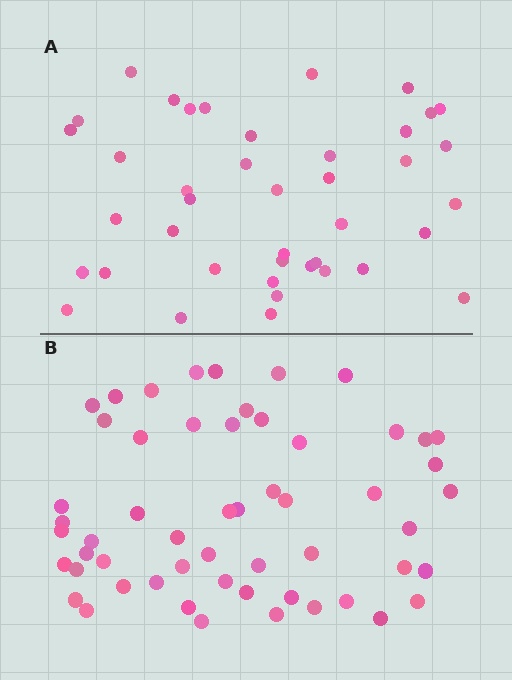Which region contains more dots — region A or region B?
Region B (the bottom region) has more dots.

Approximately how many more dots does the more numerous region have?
Region B has approximately 15 more dots than region A.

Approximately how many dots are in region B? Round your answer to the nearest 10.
About 60 dots. (The exact count is 55, which rounds to 60.)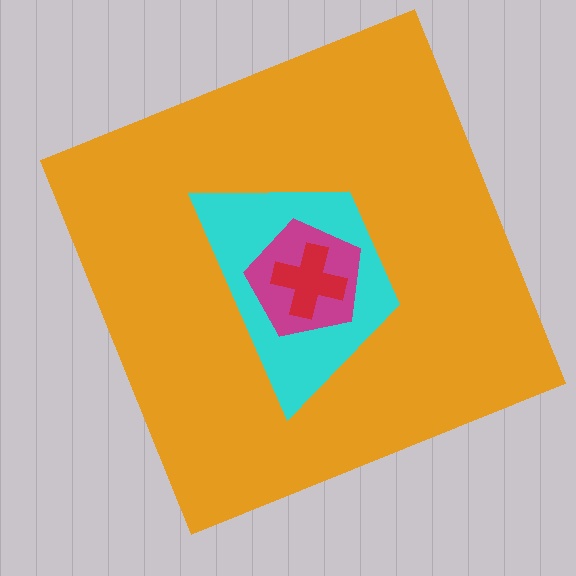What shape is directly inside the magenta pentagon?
The red cross.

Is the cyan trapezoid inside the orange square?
Yes.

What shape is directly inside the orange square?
The cyan trapezoid.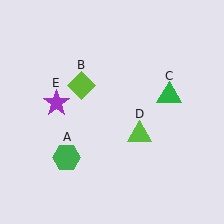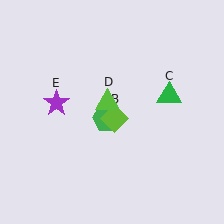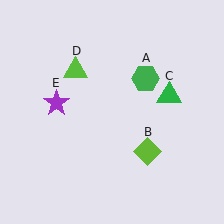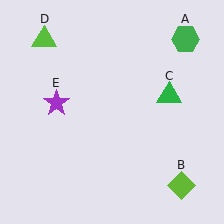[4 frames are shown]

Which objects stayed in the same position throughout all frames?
Green triangle (object C) and purple star (object E) remained stationary.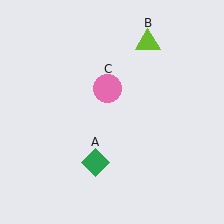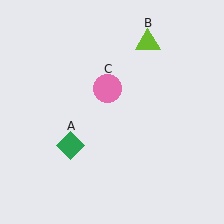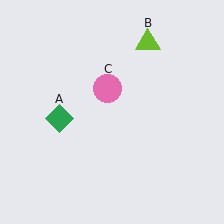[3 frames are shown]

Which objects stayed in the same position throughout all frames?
Lime triangle (object B) and pink circle (object C) remained stationary.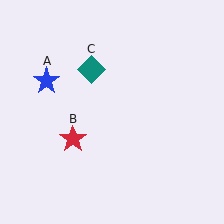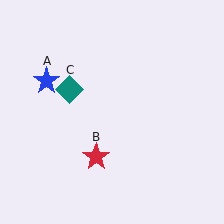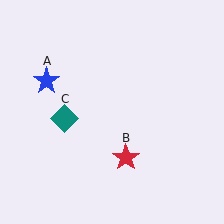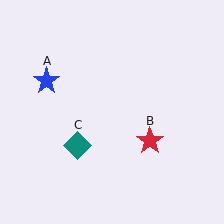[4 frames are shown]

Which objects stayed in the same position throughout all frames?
Blue star (object A) remained stationary.